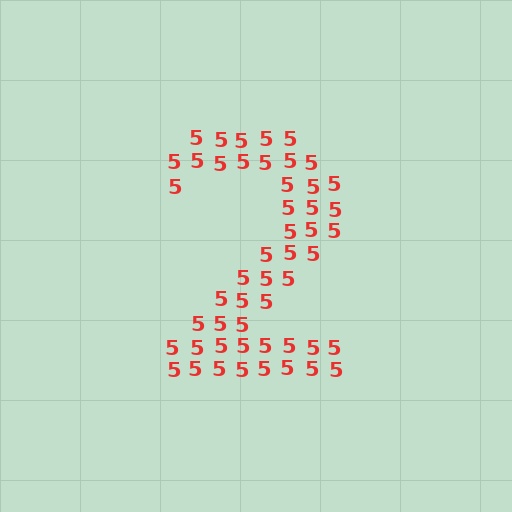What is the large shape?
The large shape is the digit 2.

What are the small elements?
The small elements are digit 5's.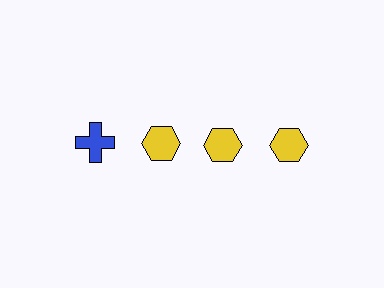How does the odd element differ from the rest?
It differs in both color (blue instead of yellow) and shape (cross instead of hexagon).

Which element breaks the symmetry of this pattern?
The blue cross in the top row, leftmost column breaks the symmetry. All other shapes are yellow hexagons.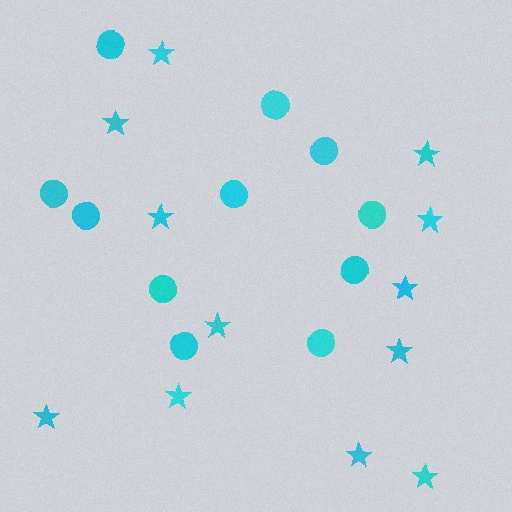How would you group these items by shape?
There are 2 groups: one group of stars (12) and one group of circles (11).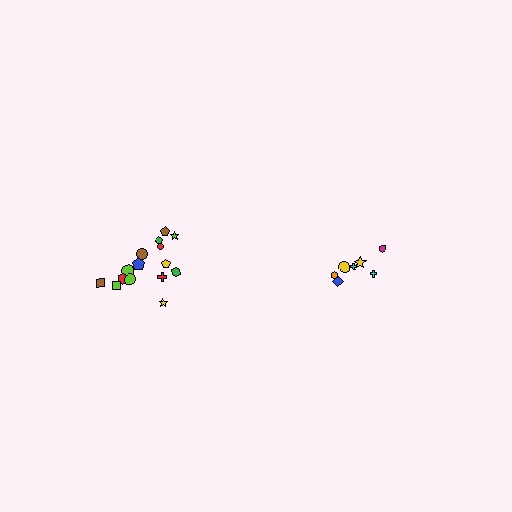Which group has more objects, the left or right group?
The left group.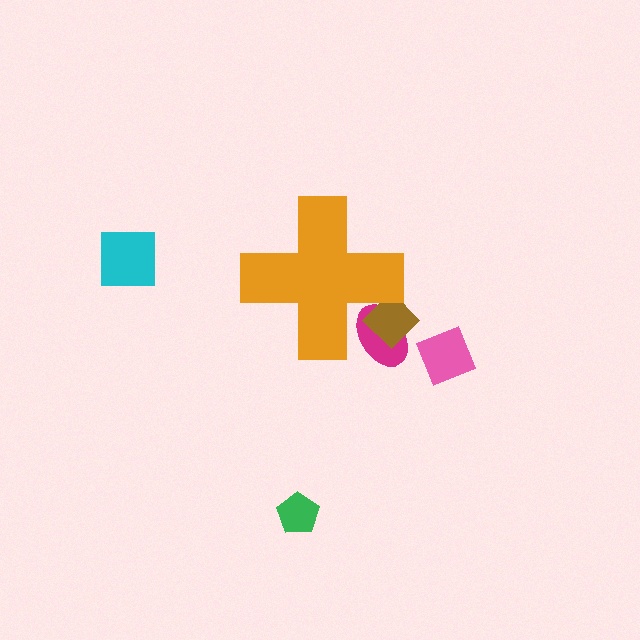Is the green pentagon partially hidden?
No, the green pentagon is fully visible.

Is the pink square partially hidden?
No, the pink square is fully visible.